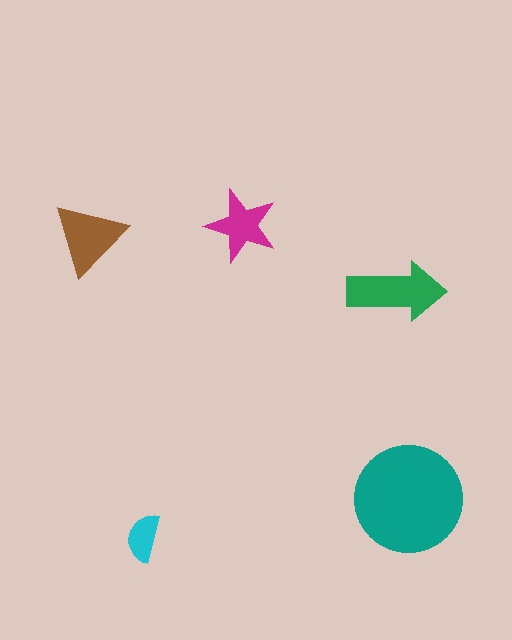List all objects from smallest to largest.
The cyan semicircle, the magenta star, the brown triangle, the green arrow, the teal circle.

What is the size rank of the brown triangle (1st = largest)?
3rd.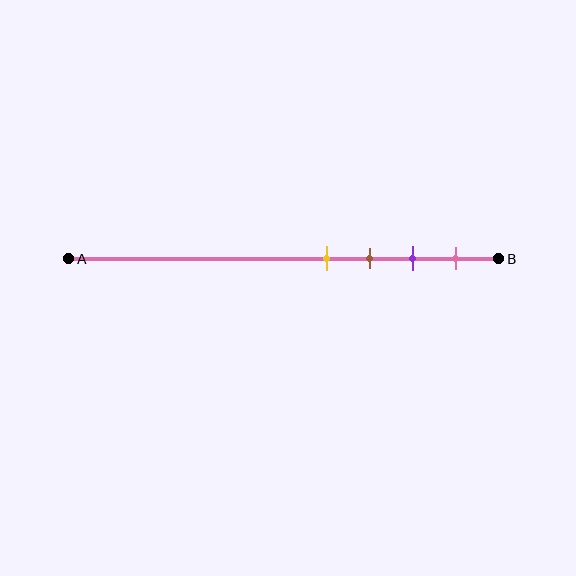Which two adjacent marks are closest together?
The yellow and brown marks are the closest adjacent pair.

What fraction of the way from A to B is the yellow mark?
The yellow mark is approximately 60% (0.6) of the way from A to B.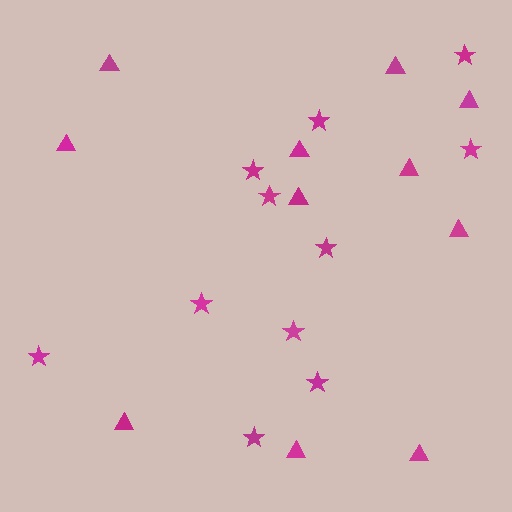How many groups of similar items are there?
There are 2 groups: one group of stars (11) and one group of triangles (11).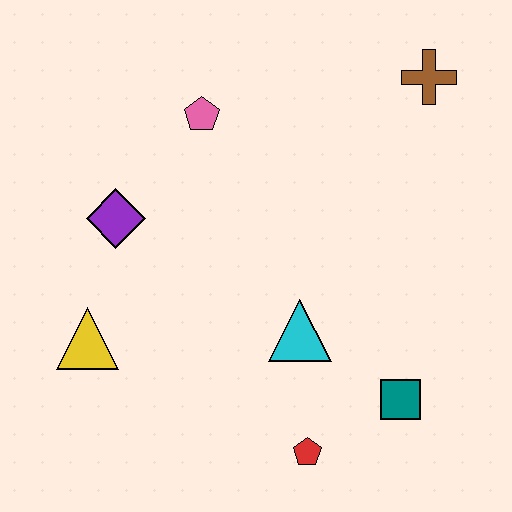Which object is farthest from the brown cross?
The yellow triangle is farthest from the brown cross.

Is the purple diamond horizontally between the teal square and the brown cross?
No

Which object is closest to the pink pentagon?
The purple diamond is closest to the pink pentagon.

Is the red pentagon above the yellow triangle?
No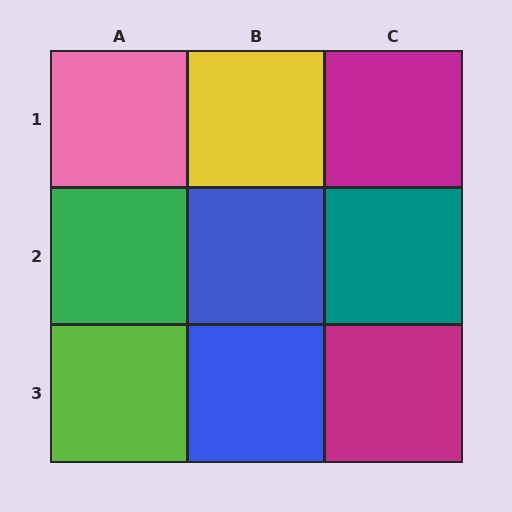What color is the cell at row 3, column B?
Blue.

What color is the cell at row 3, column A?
Lime.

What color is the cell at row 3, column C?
Magenta.